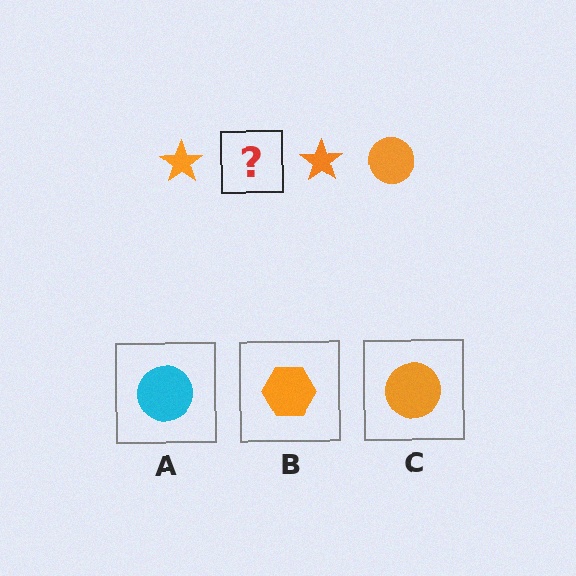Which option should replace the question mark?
Option C.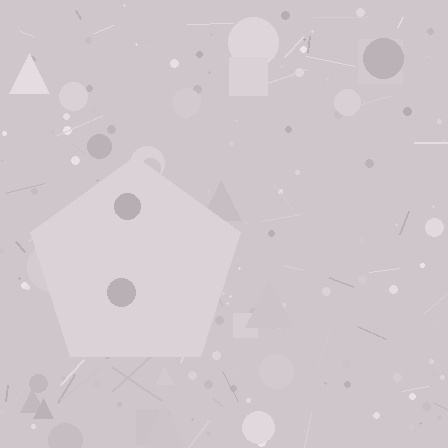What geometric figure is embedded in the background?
A pentagon is embedded in the background.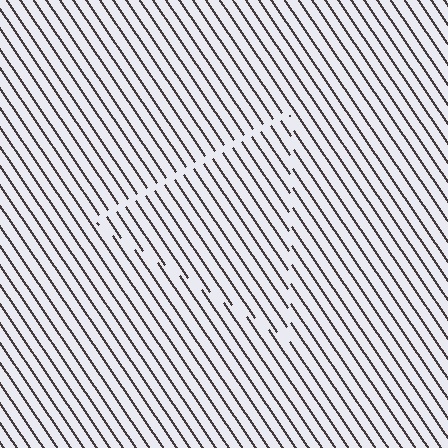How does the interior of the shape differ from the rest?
The interior of the shape contains the same grating, shifted by half a period — the contour is defined by the phase discontinuity where line-ends from the inner and outer gratings abut.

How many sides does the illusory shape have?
3 sides — the line-ends trace a triangle.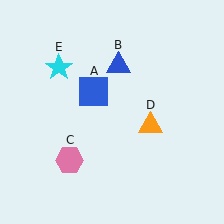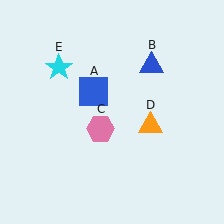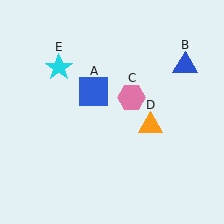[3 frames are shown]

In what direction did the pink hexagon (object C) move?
The pink hexagon (object C) moved up and to the right.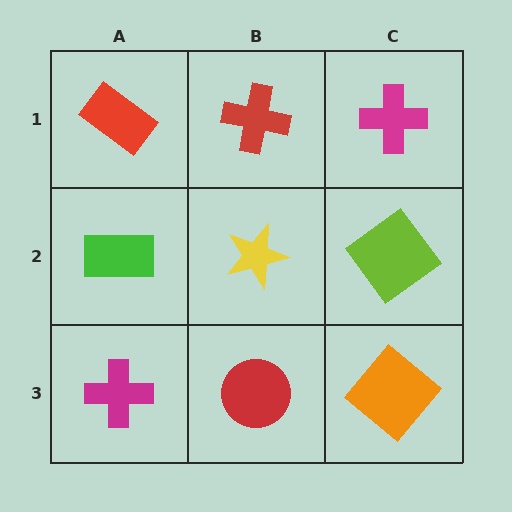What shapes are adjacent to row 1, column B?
A yellow star (row 2, column B), a red rectangle (row 1, column A), a magenta cross (row 1, column C).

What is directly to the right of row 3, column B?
An orange diamond.